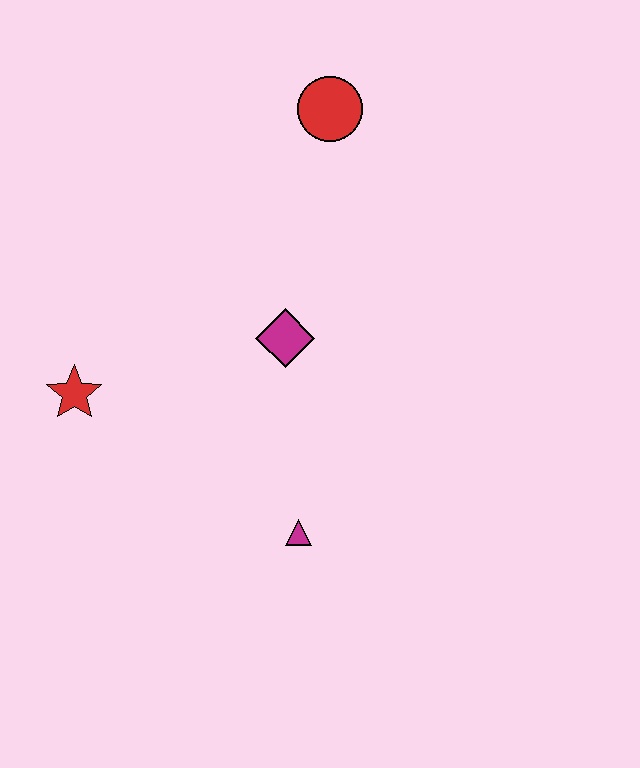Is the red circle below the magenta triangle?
No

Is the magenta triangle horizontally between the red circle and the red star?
Yes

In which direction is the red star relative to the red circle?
The red star is below the red circle.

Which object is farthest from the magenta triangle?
The red circle is farthest from the magenta triangle.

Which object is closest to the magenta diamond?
The magenta triangle is closest to the magenta diamond.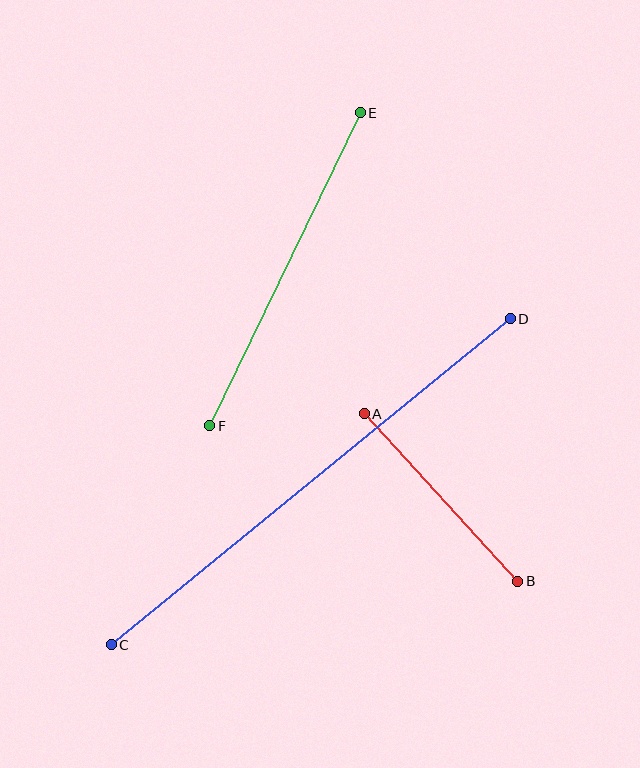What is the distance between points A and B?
The distance is approximately 227 pixels.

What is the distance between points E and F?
The distance is approximately 348 pixels.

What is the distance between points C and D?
The distance is approximately 515 pixels.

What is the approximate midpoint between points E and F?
The midpoint is at approximately (285, 269) pixels.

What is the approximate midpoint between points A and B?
The midpoint is at approximately (441, 498) pixels.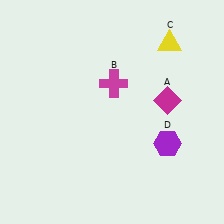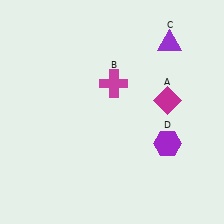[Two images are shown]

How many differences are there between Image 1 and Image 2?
There is 1 difference between the two images.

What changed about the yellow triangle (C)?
In Image 1, C is yellow. In Image 2, it changed to purple.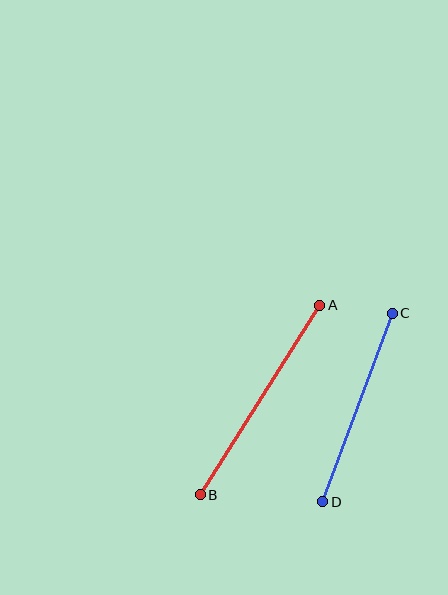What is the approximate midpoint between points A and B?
The midpoint is at approximately (260, 400) pixels.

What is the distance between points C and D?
The distance is approximately 201 pixels.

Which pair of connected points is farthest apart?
Points A and B are farthest apart.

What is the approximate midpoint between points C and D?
The midpoint is at approximately (357, 408) pixels.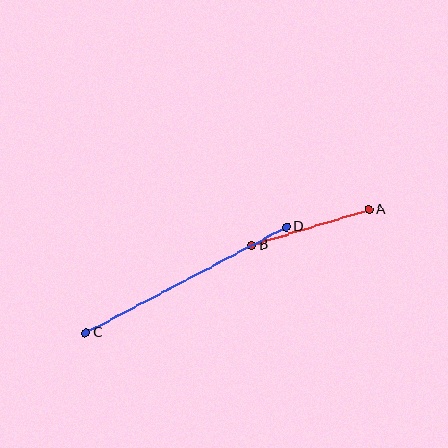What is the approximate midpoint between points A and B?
The midpoint is at approximately (310, 227) pixels.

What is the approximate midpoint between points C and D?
The midpoint is at approximately (186, 280) pixels.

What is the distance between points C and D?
The distance is approximately 227 pixels.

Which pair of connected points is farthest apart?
Points C and D are farthest apart.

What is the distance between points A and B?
The distance is approximately 123 pixels.